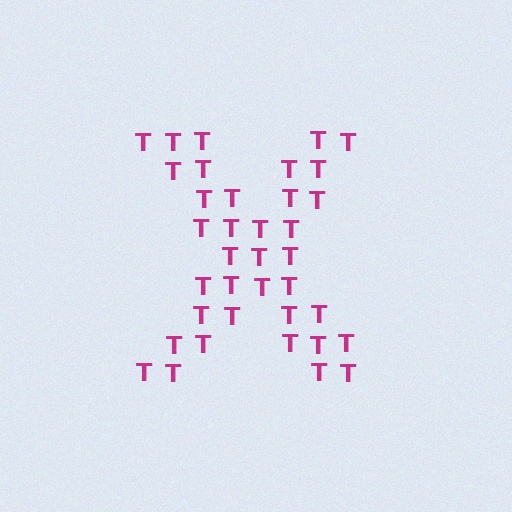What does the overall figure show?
The overall figure shows the letter X.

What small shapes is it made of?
It is made of small letter T's.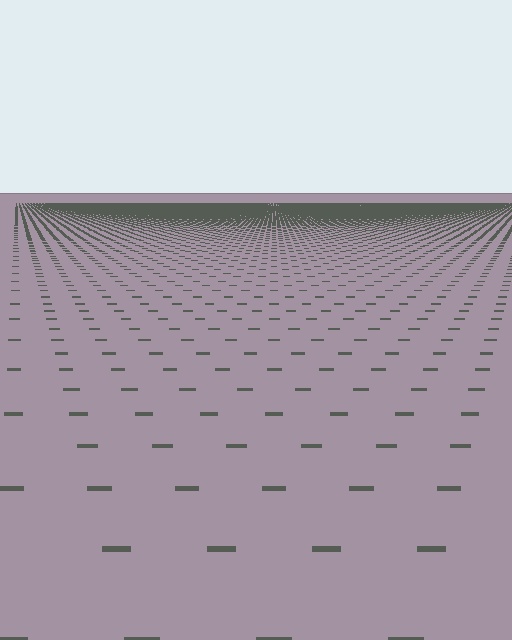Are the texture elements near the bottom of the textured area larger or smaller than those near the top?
Larger. Near the bottom, elements are closer to the viewer and appear at a bigger on-screen size.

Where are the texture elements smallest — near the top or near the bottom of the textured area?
Near the top.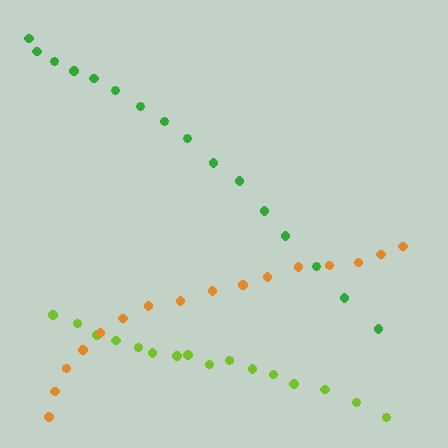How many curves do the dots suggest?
There are 3 distinct paths.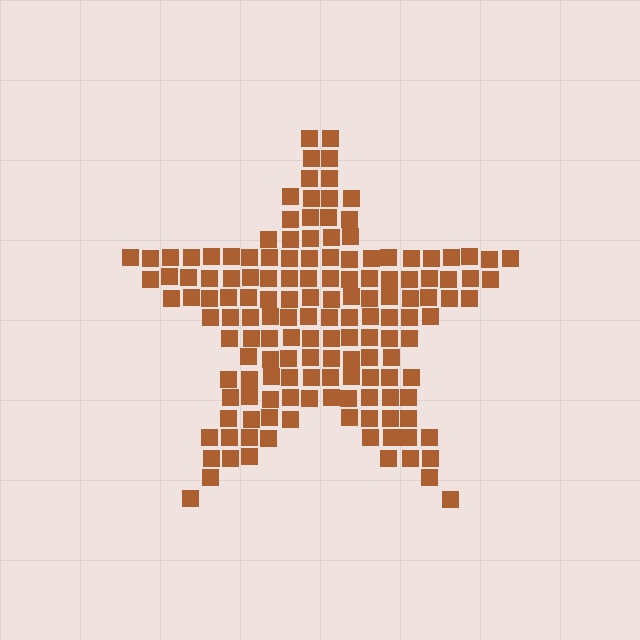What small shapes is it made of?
It is made of small squares.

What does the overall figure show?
The overall figure shows a star.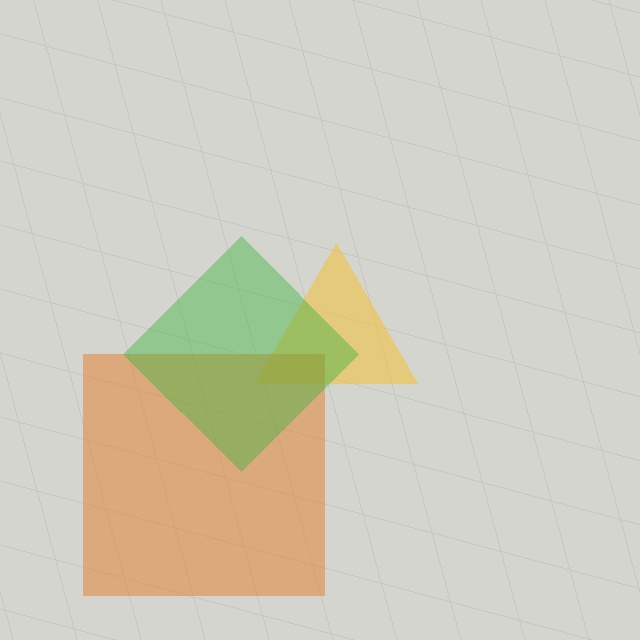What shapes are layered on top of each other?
The layered shapes are: a yellow triangle, an orange square, a green diamond.